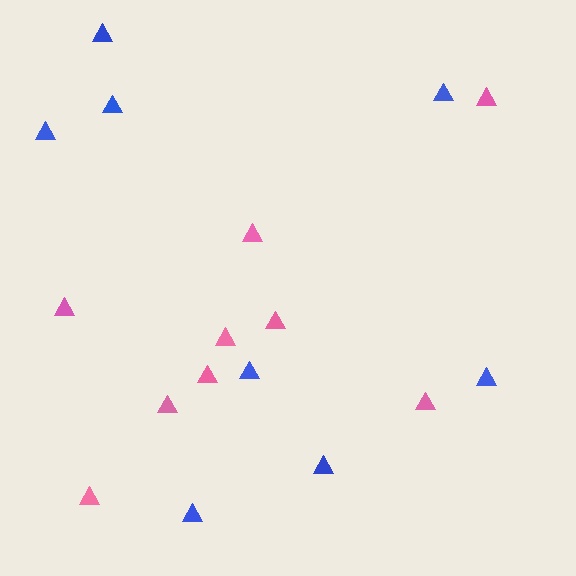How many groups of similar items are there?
There are 2 groups: one group of blue triangles (8) and one group of pink triangles (9).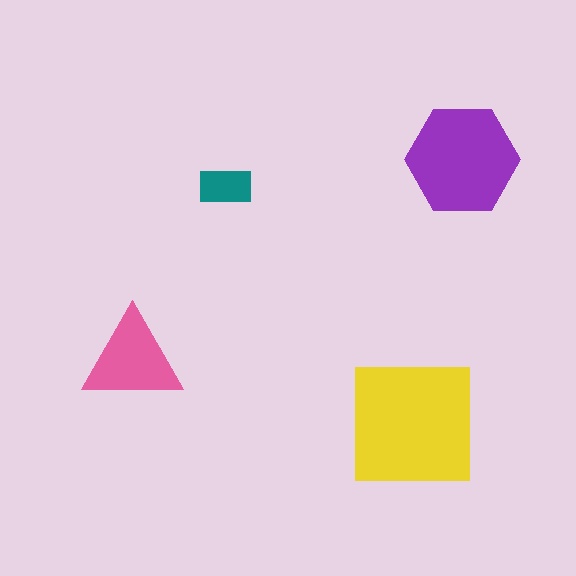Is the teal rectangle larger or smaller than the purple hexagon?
Smaller.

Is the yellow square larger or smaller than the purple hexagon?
Larger.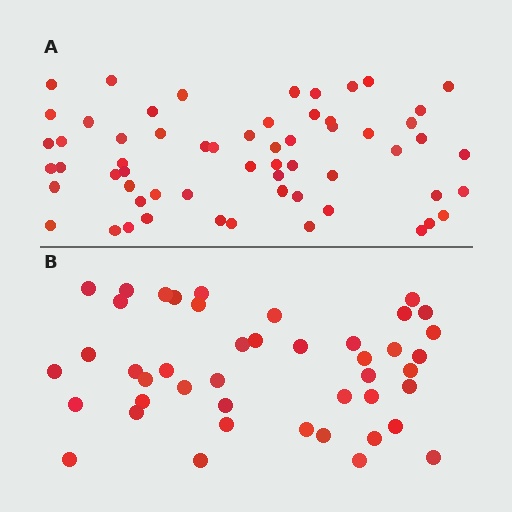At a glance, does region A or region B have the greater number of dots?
Region A (the top region) has more dots.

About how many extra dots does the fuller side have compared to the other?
Region A has approximately 15 more dots than region B.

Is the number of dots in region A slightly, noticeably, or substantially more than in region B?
Region A has noticeably more, but not dramatically so. The ratio is roughly 1.4 to 1.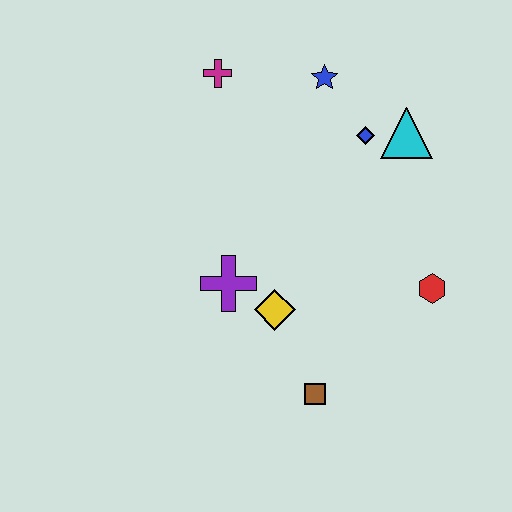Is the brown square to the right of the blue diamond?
No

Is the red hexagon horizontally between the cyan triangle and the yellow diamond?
No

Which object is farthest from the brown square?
The magenta cross is farthest from the brown square.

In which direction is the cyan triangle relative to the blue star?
The cyan triangle is to the right of the blue star.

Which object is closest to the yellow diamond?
The purple cross is closest to the yellow diamond.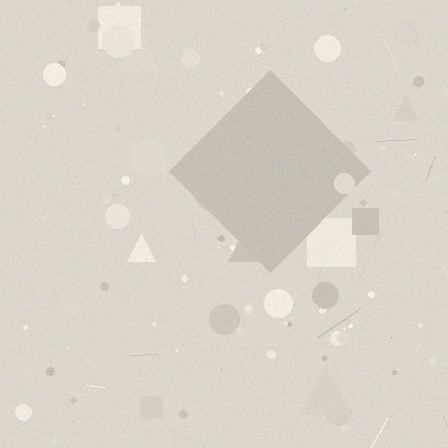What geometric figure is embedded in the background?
A diamond is embedded in the background.